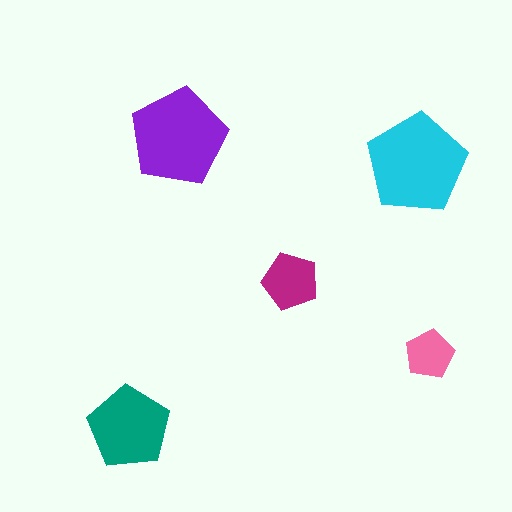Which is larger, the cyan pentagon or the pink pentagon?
The cyan one.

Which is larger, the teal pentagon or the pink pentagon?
The teal one.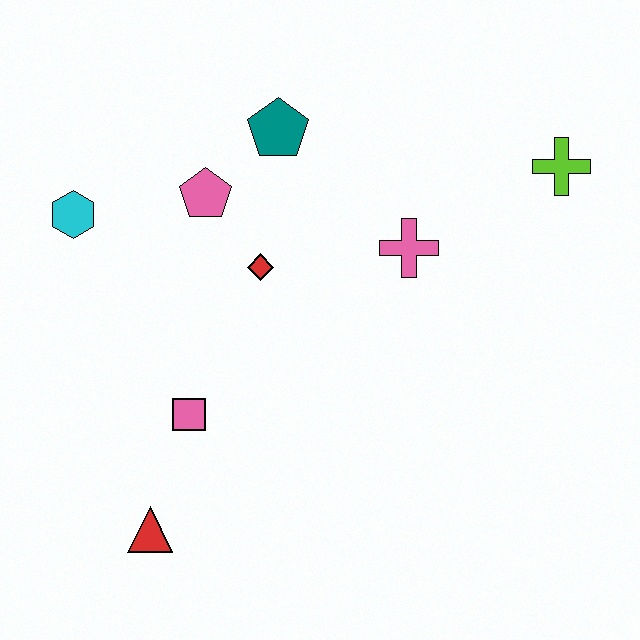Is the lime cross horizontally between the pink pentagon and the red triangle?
No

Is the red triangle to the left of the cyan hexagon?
No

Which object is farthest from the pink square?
The lime cross is farthest from the pink square.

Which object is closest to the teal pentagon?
The pink pentagon is closest to the teal pentagon.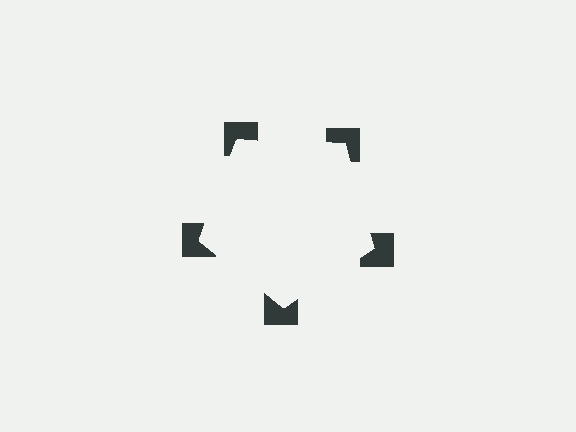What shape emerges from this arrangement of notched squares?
An illusory pentagon — its edges are inferred from the aligned wedge cuts in the notched squares, not physically drawn.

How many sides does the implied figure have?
5 sides.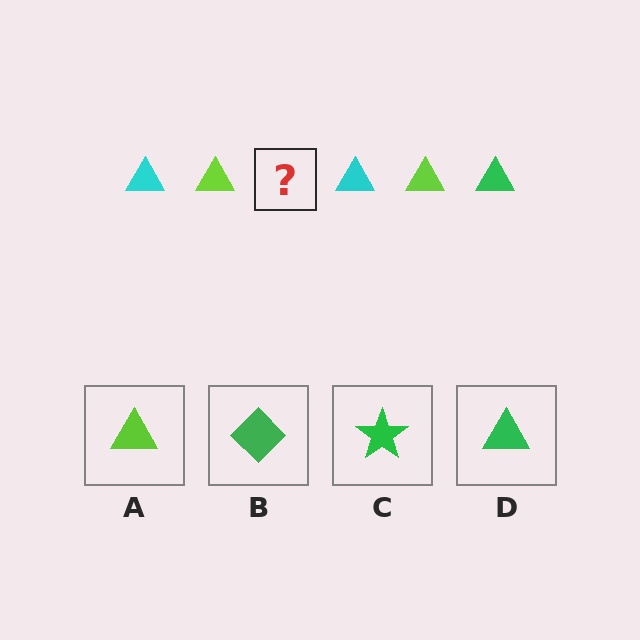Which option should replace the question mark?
Option D.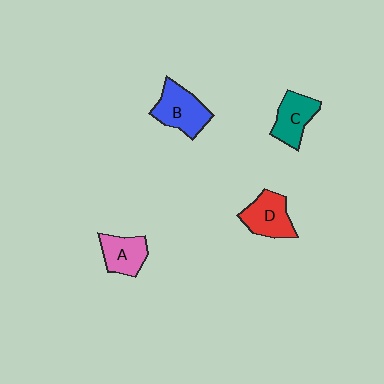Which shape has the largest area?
Shape B (blue).